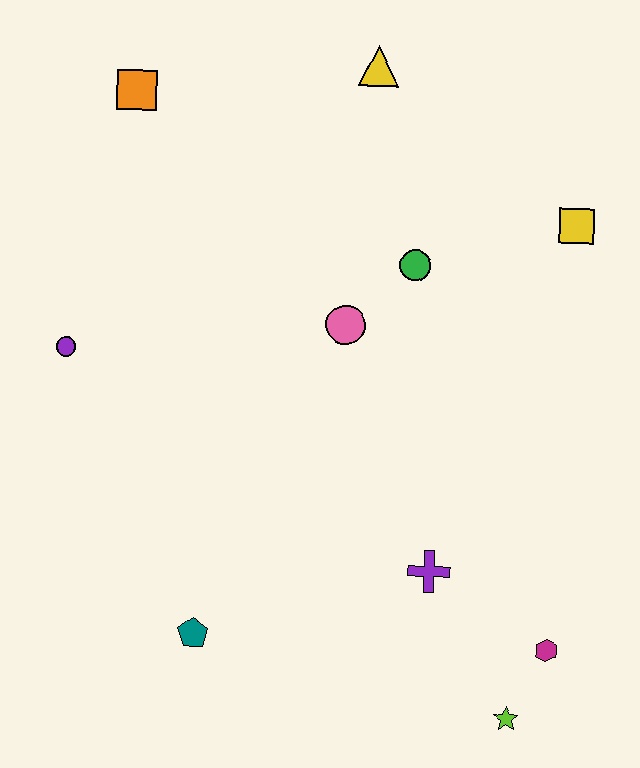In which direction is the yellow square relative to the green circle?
The yellow square is to the right of the green circle.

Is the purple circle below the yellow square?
Yes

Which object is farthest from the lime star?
The orange square is farthest from the lime star.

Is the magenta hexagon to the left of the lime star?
No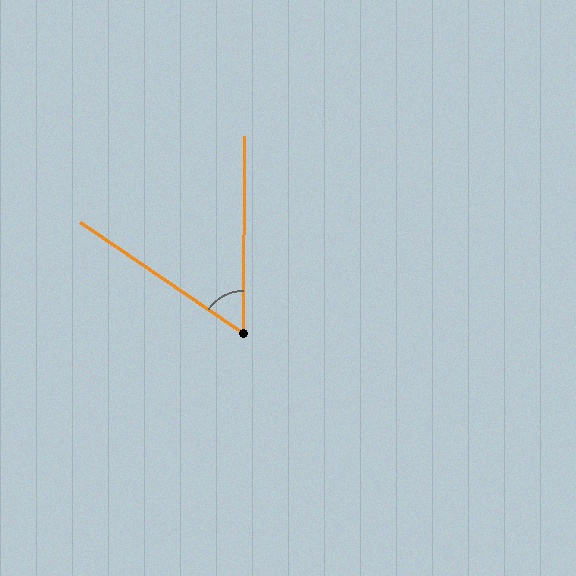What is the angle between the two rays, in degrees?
Approximately 56 degrees.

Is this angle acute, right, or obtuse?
It is acute.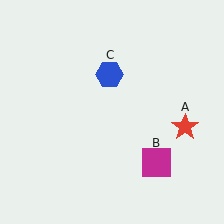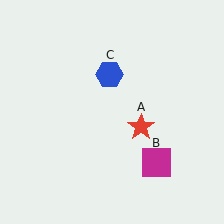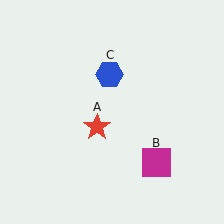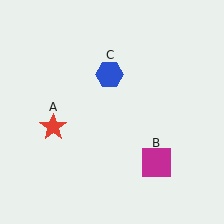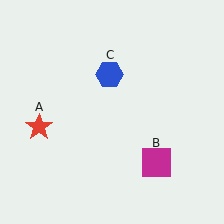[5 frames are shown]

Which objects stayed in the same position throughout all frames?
Magenta square (object B) and blue hexagon (object C) remained stationary.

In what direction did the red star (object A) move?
The red star (object A) moved left.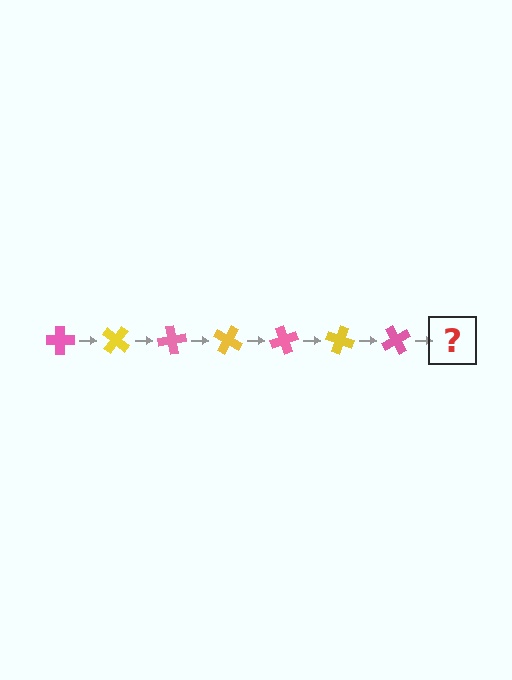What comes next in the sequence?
The next element should be a yellow cross, rotated 280 degrees from the start.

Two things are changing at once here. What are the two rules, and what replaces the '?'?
The two rules are that it rotates 40 degrees each step and the color cycles through pink and yellow. The '?' should be a yellow cross, rotated 280 degrees from the start.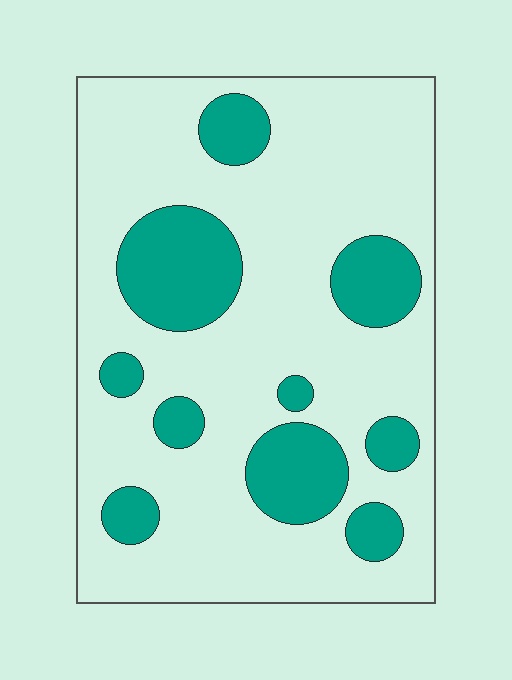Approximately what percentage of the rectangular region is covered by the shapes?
Approximately 25%.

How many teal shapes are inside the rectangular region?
10.